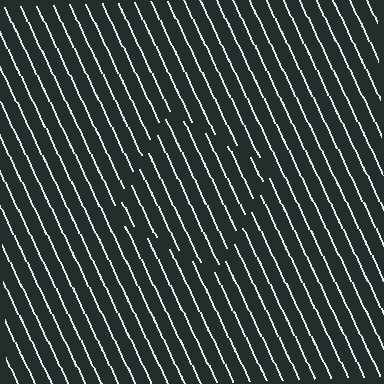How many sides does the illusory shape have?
4 sides — the line-ends trace a square.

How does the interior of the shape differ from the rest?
The interior of the shape contains the same grating, shifted by half a period — the contour is defined by the phase discontinuity where line-ends from the inner and outer gratings abut.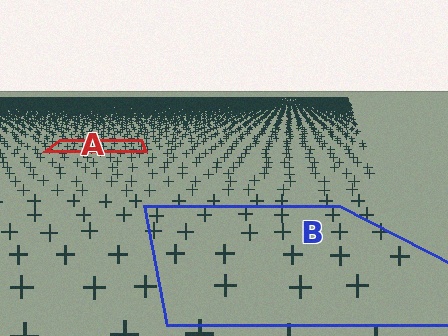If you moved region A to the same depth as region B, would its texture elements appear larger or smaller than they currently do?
They would appear larger. At a closer depth, the same texture elements are projected at a bigger on-screen size.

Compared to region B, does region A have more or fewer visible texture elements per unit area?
Region A has more texture elements per unit area — they are packed more densely because it is farther away.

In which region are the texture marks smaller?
The texture marks are smaller in region A, because it is farther away.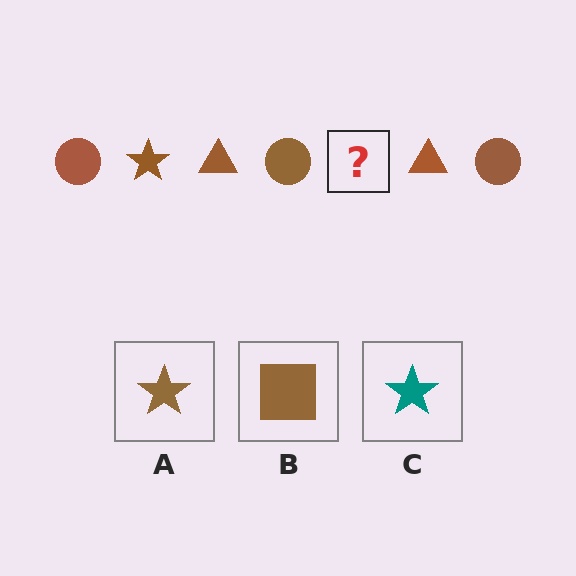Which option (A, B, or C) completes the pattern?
A.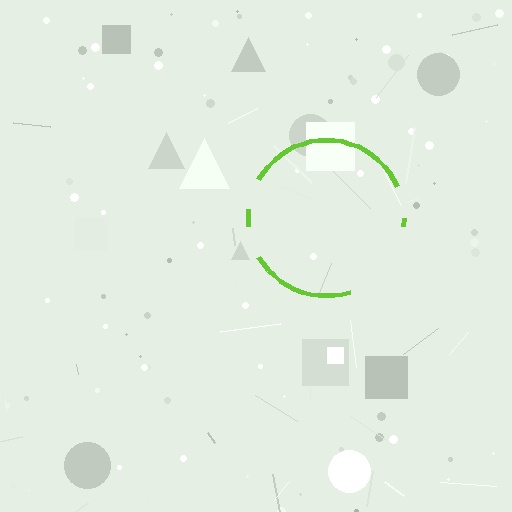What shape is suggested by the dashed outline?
The dashed outline suggests a circle.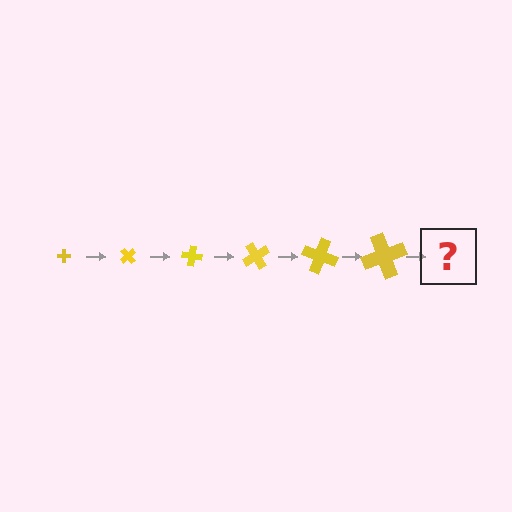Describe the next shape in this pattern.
It should be a cross, larger than the previous one and rotated 300 degrees from the start.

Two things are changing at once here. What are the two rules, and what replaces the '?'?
The two rules are that the cross grows larger each step and it rotates 50 degrees each step. The '?' should be a cross, larger than the previous one and rotated 300 degrees from the start.